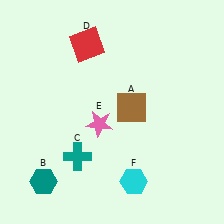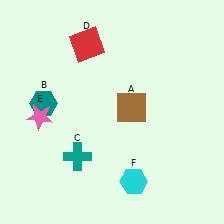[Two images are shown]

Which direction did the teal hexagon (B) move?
The teal hexagon (B) moved up.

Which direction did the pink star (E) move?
The pink star (E) moved left.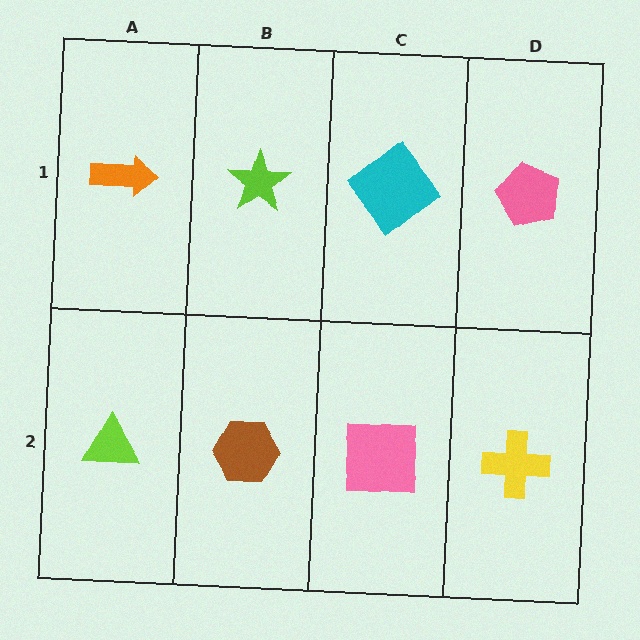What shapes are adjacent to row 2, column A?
An orange arrow (row 1, column A), a brown hexagon (row 2, column B).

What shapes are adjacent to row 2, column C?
A cyan diamond (row 1, column C), a brown hexagon (row 2, column B), a yellow cross (row 2, column D).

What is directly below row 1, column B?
A brown hexagon.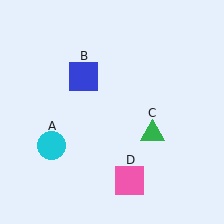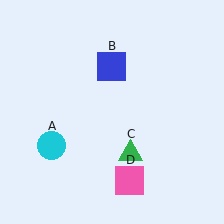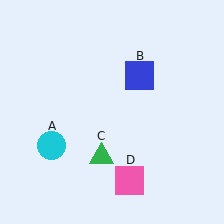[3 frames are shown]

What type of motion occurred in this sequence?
The blue square (object B), green triangle (object C) rotated clockwise around the center of the scene.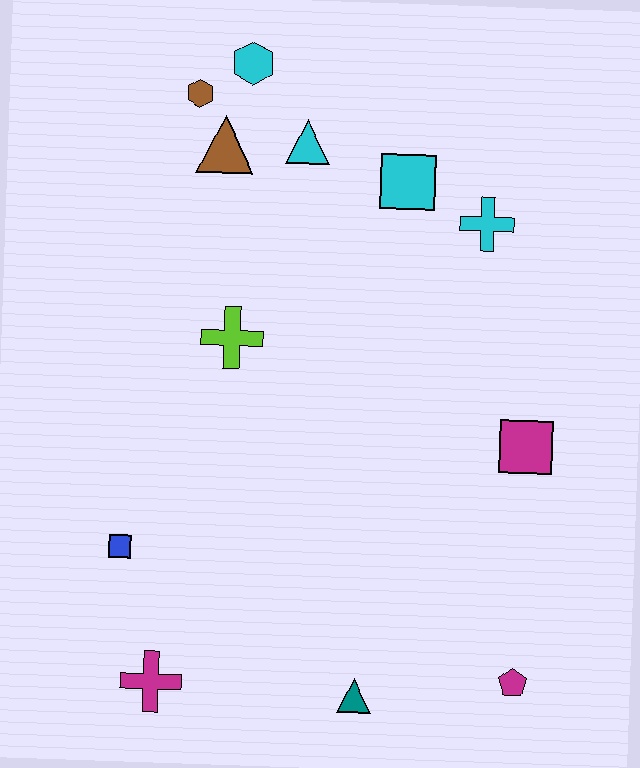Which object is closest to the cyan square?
The cyan cross is closest to the cyan square.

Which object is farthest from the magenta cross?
The cyan hexagon is farthest from the magenta cross.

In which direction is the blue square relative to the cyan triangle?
The blue square is below the cyan triangle.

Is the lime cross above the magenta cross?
Yes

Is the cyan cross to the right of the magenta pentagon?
No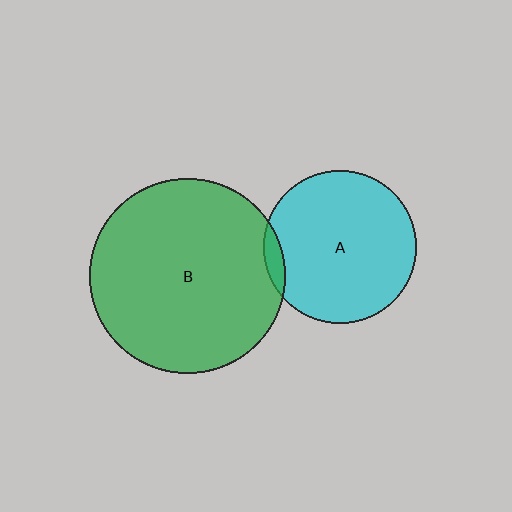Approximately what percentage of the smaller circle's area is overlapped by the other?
Approximately 5%.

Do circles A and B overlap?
Yes.